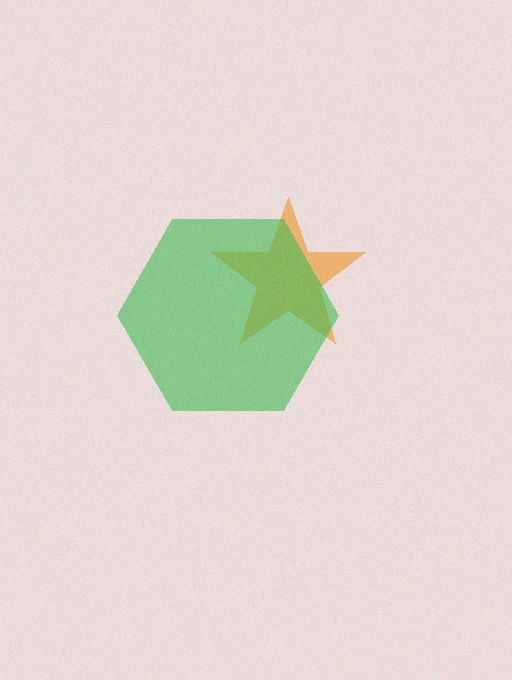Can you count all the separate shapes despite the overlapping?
Yes, there are 2 separate shapes.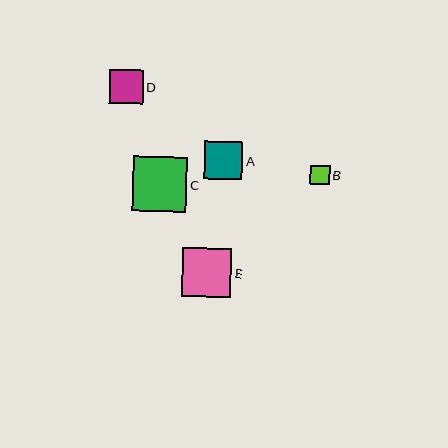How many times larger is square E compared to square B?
Square E is approximately 2.5 times the size of square B.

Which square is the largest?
Square C is the largest with a size of approximately 54 pixels.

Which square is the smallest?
Square B is the smallest with a size of approximately 20 pixels.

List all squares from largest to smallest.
From largest to smallest: C, E, A, D, B.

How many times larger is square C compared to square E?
Square C is approximately 1.1 times the size of square E.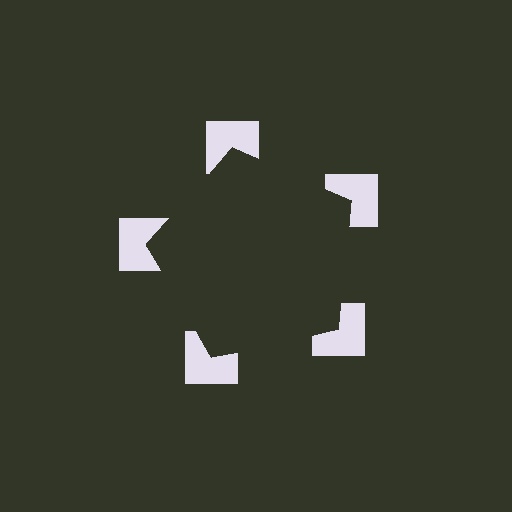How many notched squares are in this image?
There are 5 — one at each vertex of the illusory pentagon.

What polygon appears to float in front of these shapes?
An illusory pentagon — its edges are inferred from the aligned wedge cuts in the notched squares, not physically drawn.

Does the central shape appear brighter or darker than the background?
It typically appears slightly darker than the background, even though no actual brightness change is drawn.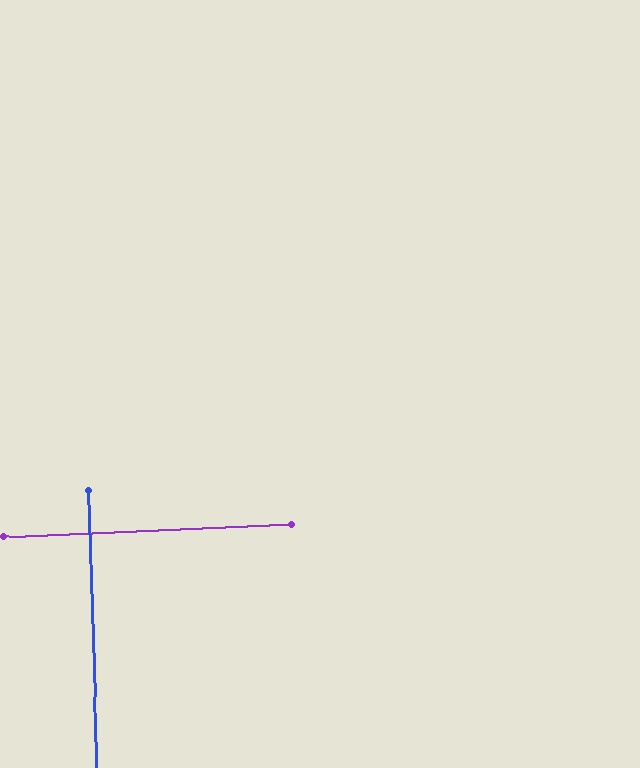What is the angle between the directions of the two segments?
Approximately 89 degrees.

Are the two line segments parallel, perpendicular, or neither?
Perpendicular — they meet at approximately 89°.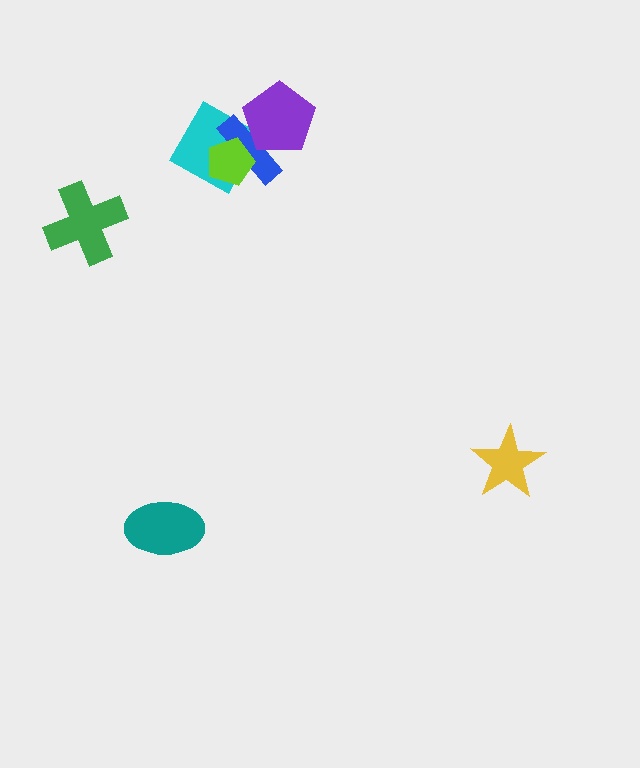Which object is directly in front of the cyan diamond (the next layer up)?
The blue cross is directly in front of the cyan diamond.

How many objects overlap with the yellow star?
0 objects overlap with the yellow star.